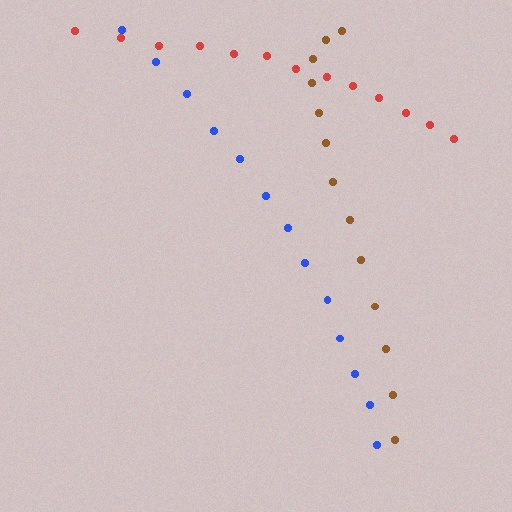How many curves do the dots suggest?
There are 3 distinct paths.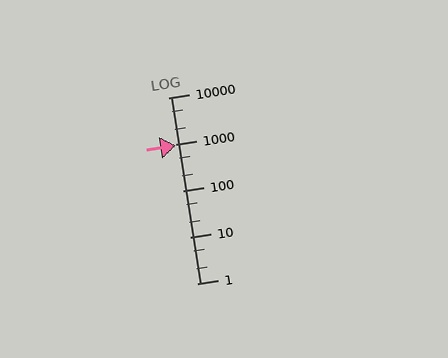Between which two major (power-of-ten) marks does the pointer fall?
The pointer is between 100 and 1000.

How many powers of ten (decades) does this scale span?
The scale spans 4 decades, from 1 to 10000.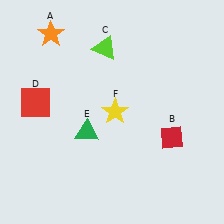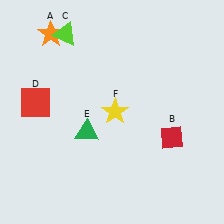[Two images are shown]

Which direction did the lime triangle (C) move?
The lime triangle (C) moved left.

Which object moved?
The lime triangle (C) moved left.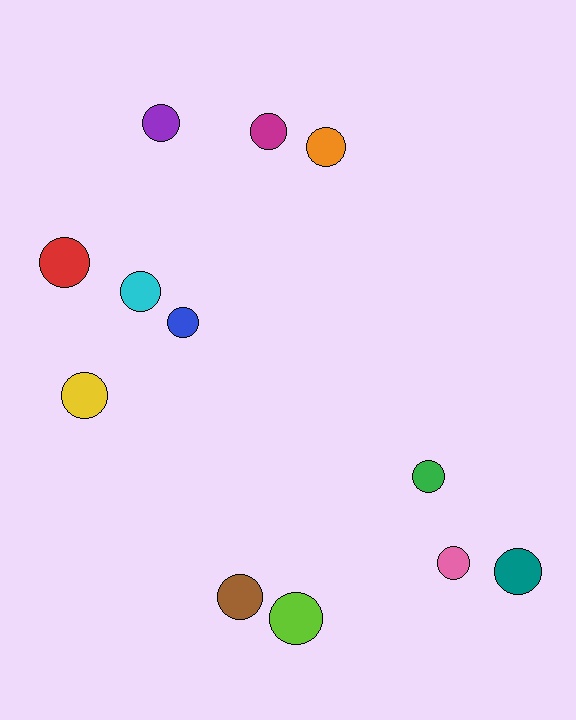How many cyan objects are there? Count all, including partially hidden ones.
There is 1 cyan object.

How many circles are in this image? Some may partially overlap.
There are 12 circles.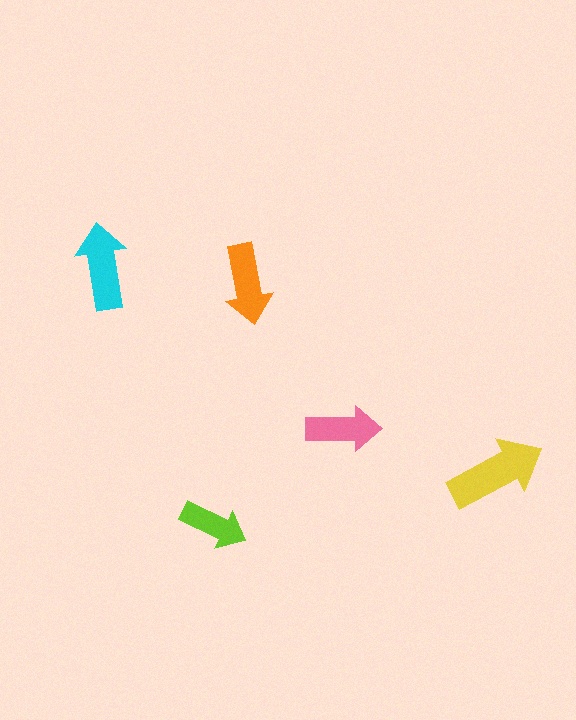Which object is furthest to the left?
The cyan arrow is leftmost.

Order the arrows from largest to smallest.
the yellow one, the cyan one, the orange one, the pink one, the lime one.